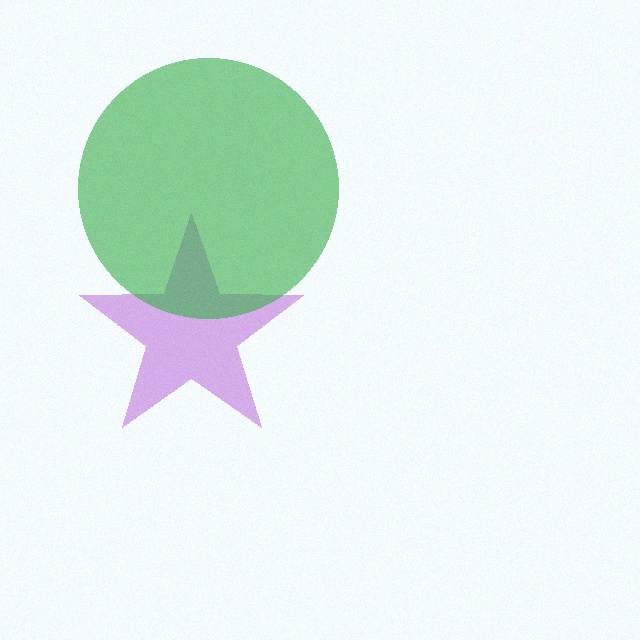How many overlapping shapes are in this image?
There are 2 overlapping shapes in the image.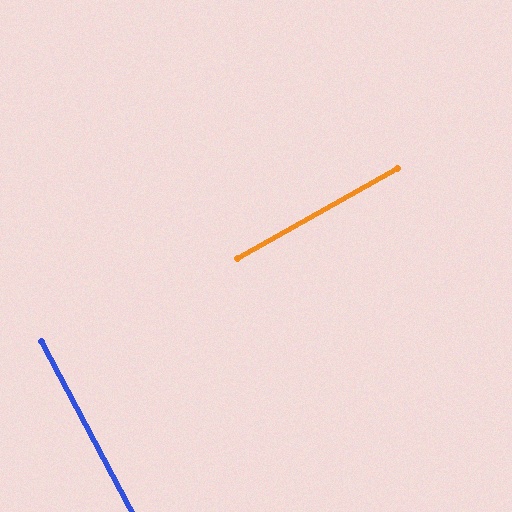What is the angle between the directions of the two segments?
Approximately 88 degrees.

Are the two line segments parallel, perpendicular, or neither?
Perpendicular — they meet at approximately 88°.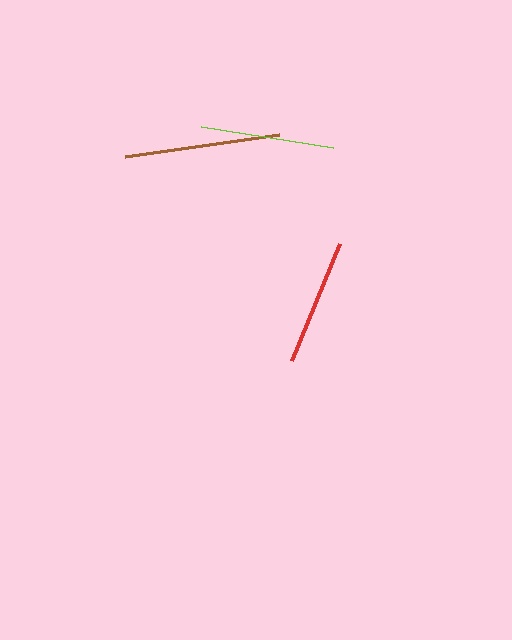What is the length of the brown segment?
The brown segment is approximately 156 pixels long.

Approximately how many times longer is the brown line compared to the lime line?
The brown line is approximately 1.2 times the length of the lime line.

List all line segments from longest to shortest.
From longest to shortest: brown, lime, red.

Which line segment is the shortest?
The red line is the shortest at approximately 126 pixels.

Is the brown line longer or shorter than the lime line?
The brown line is longer than the lime line.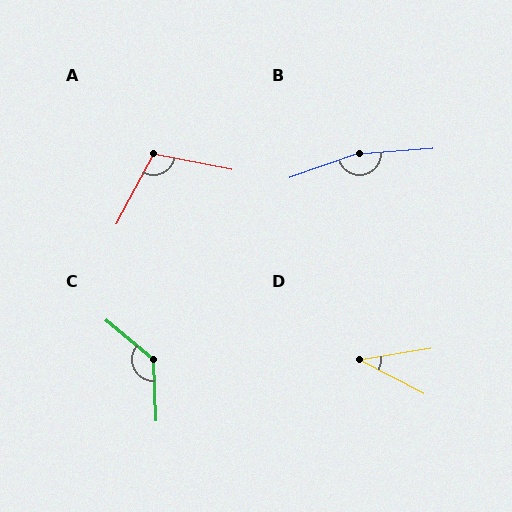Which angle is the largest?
B, at approximately 165 degrees.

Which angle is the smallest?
D, at approximately 37 degrees.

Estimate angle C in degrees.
Approximately 132 degrees.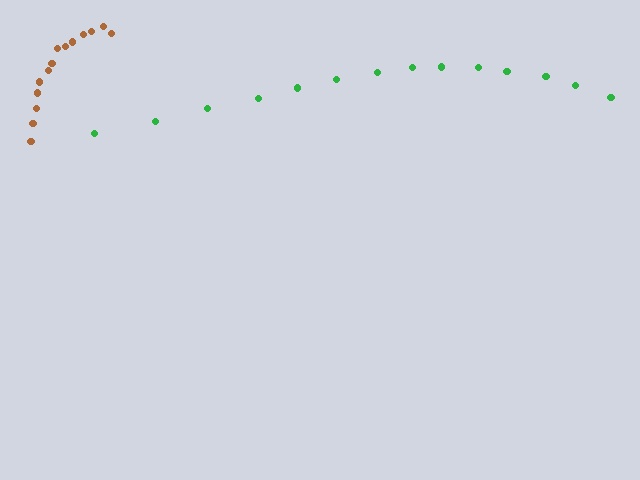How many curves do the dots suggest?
There are 2 distinct paths.